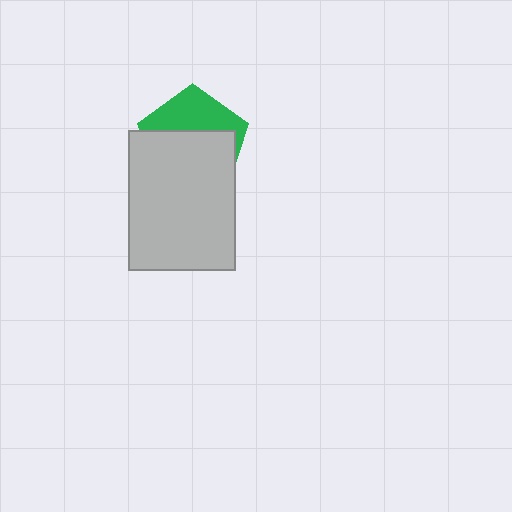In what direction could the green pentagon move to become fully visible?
The green pentagon could move up. That would shift it out from behind the light gray rectangle entirely.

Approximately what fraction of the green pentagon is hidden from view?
Roughly 62% of the green pentagon is hidden behind the light gray rectangle.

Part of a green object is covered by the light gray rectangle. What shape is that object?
It is a pentagon.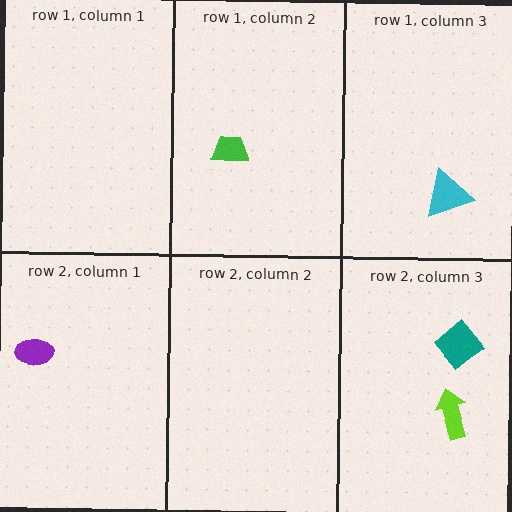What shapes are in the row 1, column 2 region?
The green trapezoid.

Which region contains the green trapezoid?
The row 1, column 2 region.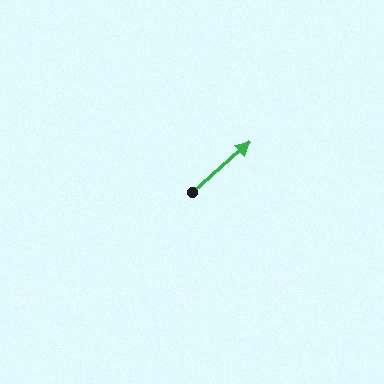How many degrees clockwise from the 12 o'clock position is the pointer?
Approximately 49 degrees.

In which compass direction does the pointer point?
Northeast.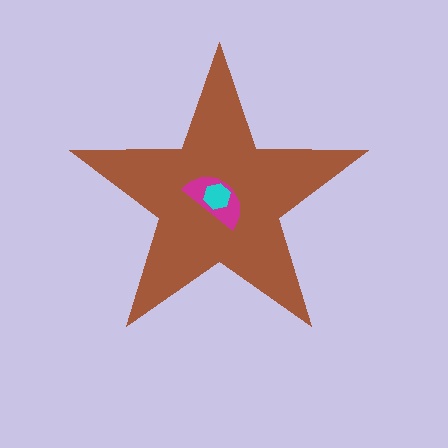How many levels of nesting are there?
3.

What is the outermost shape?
The brown star.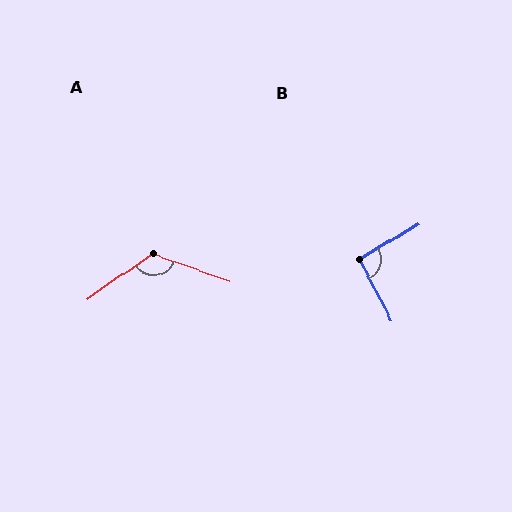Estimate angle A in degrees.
Approximately 126 degrees.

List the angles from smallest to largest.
B (93°), A (126°).